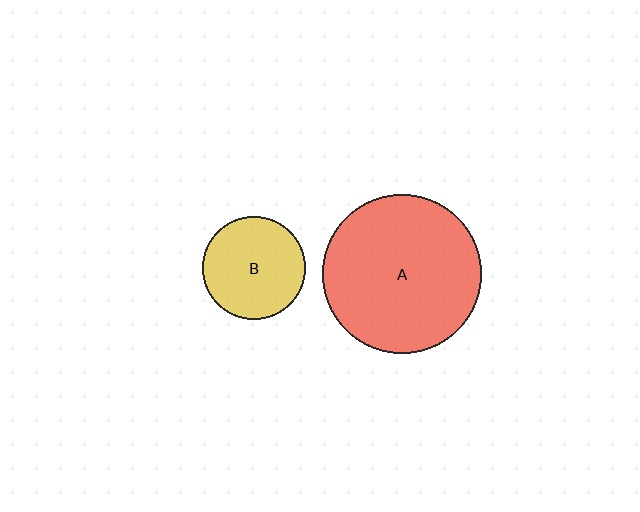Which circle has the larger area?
Circle A (red).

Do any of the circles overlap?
No, none of the circles overlap.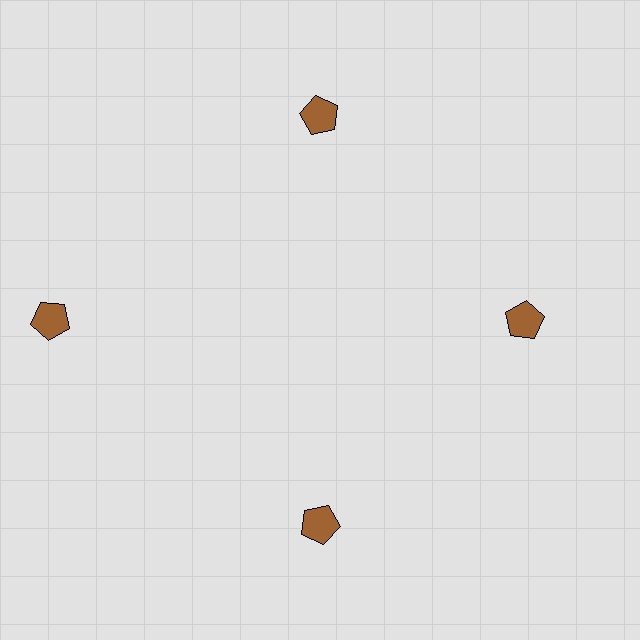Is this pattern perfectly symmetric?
No. The 4 brown pentagons are arranged in a ring, but one element near the 9 o'clock position is pushed outward from the center, breaking the 4-fold rotational symmetry.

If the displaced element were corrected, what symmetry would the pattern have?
It would have 4-fold rotational symmetry — the pattern would map onto itself every 90 degrees.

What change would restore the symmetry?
The symmetry would be restored by moving it inward, back onto the ring so that all 4 pentagons sit at equal angles and equal distance from the center.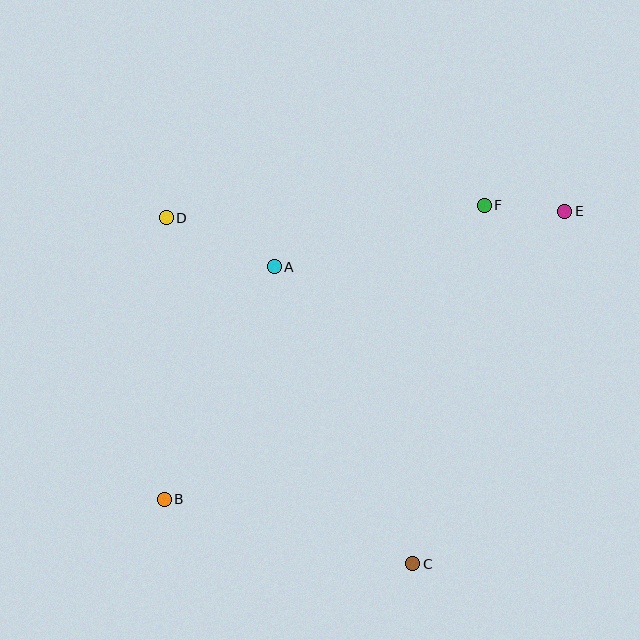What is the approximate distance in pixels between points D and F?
The distance between D and F is approximately 318 pixels.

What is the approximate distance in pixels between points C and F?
The distance between C and F is approximately 365 pixels.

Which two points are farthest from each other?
Points B and E are farthest from each other.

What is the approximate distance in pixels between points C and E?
The distance between C and E is approximately 384 pixels.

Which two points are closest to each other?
Points E and F are closest to each other.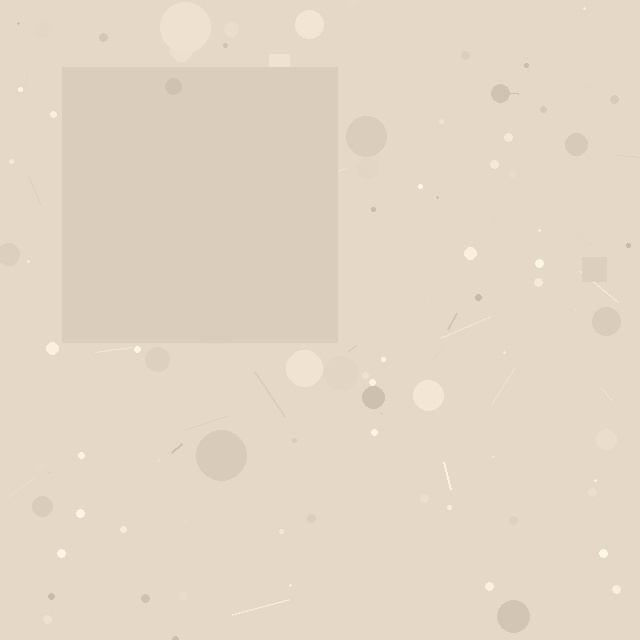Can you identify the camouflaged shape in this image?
The camouflaged shape is a square.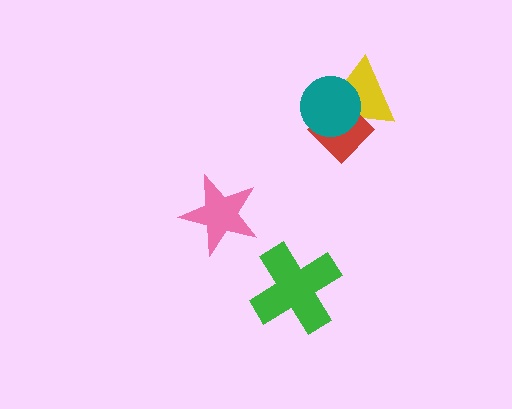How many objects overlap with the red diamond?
2 objects overlap with the red diamond.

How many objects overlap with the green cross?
0 objects overlap with the green cross.